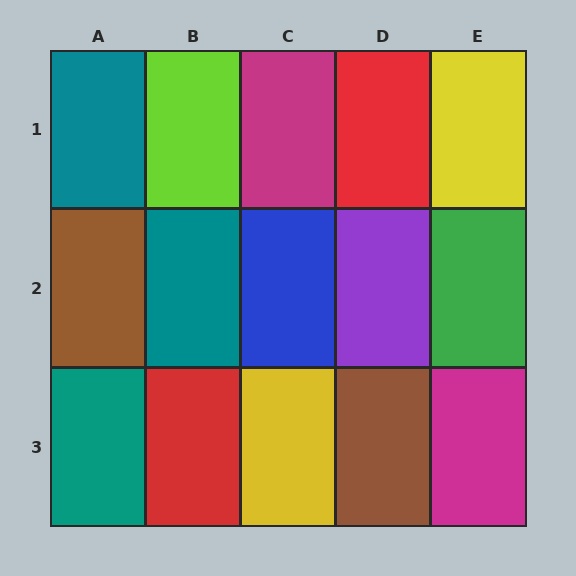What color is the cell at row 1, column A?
Teal.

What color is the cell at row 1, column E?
Yellow.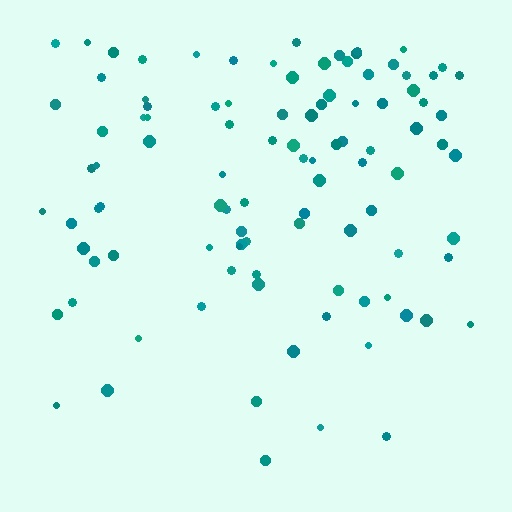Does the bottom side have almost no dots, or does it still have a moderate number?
Still a moderate number, just noticeably fewer than the top.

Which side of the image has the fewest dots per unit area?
The bottom.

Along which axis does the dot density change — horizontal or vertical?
Vertical.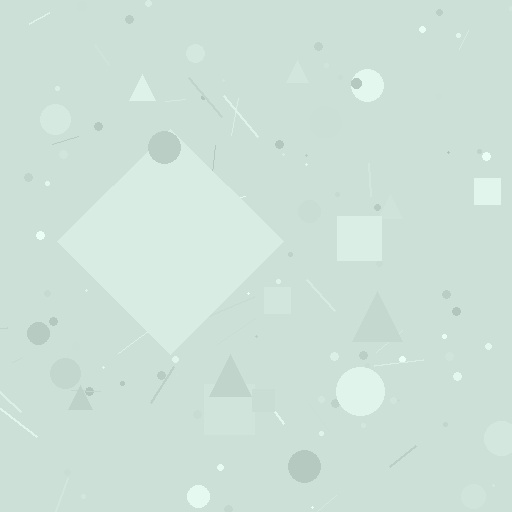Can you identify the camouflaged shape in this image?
The camouflaged shape is a diamond.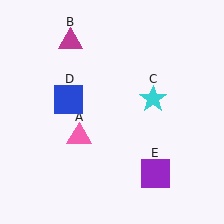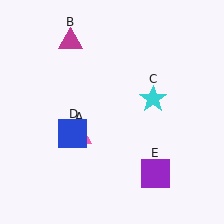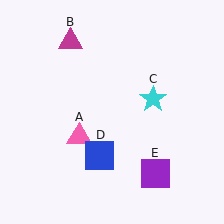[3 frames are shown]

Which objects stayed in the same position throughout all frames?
Pink triangle (object A) and magenta triangle (object B) and cyan star (object C) and purple square (object E) remained stationary.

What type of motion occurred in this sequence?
The blue square (object D) rotated counterclockwise around the center of the scene.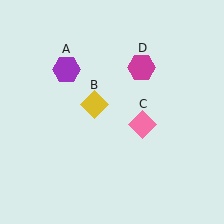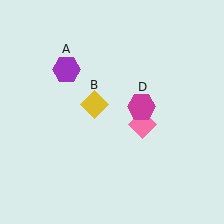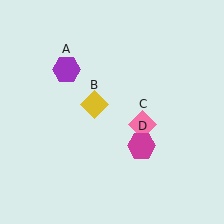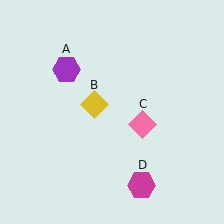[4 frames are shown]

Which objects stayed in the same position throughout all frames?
Purple hexagon (object A) and yellow diamond (object B) and pink diamond (object C) remained stationary.